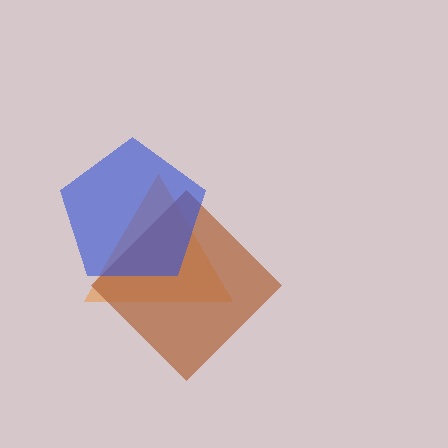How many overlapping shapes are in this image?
There are 3 overlapping shapes in the image.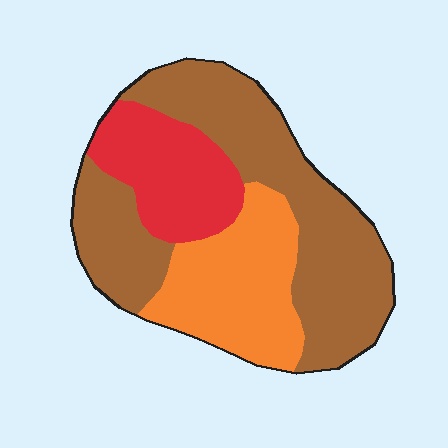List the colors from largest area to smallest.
From largest to smallest: brown, orange, red.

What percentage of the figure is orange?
Orange covers around 25% of the figure.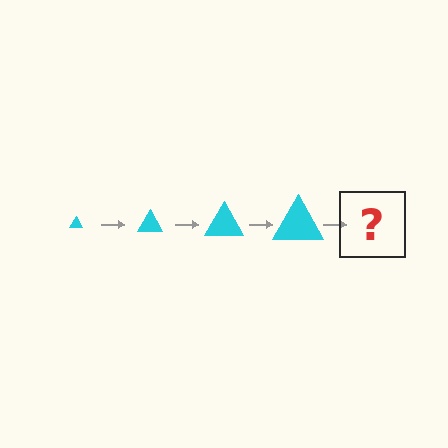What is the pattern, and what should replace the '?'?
The pattern is that the triangle gets progressively larger each step. The '?' should be a cyan triangle, larger than the previous one.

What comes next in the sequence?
The next element should be a cyan triangle, larger than the previous one.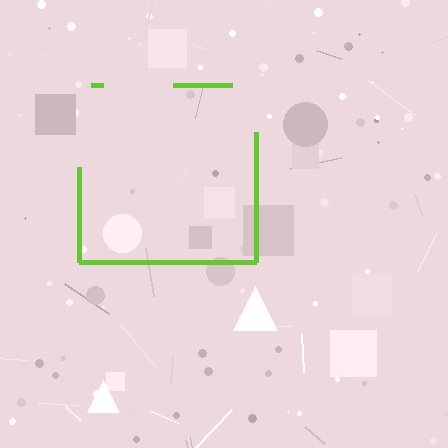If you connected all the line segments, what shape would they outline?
They would outline a square.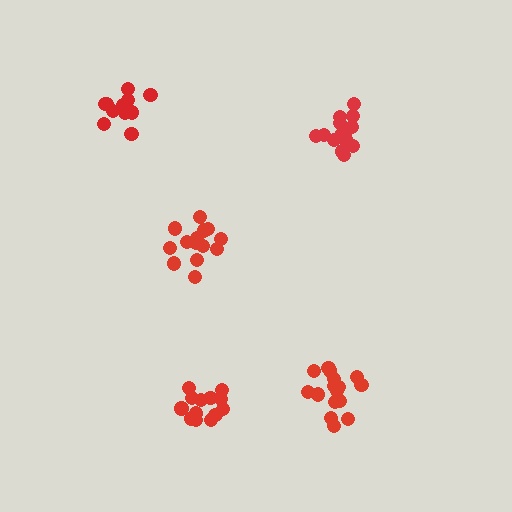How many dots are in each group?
Group 1: 17 dots, Group 2: 14 dots, Group 3: 14 dots, Group 4: 13 dots, Group 5: 11 dots (69 total).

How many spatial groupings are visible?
There are 5 spatial groupings.